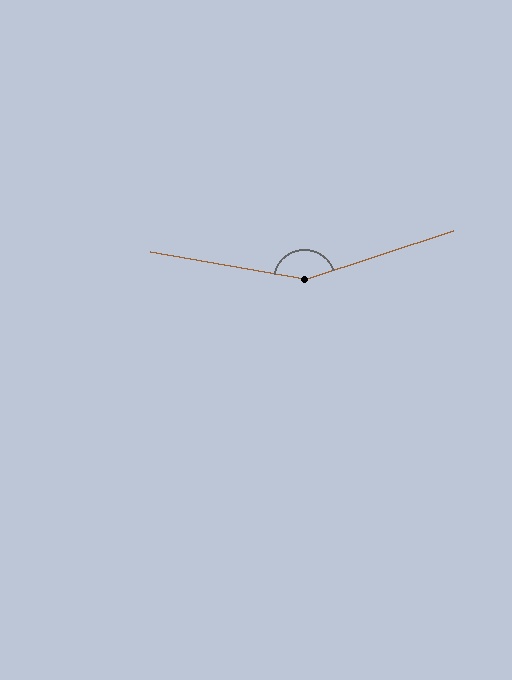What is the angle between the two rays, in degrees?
Approximately 152 degrees.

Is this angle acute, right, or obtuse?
It is obtuse.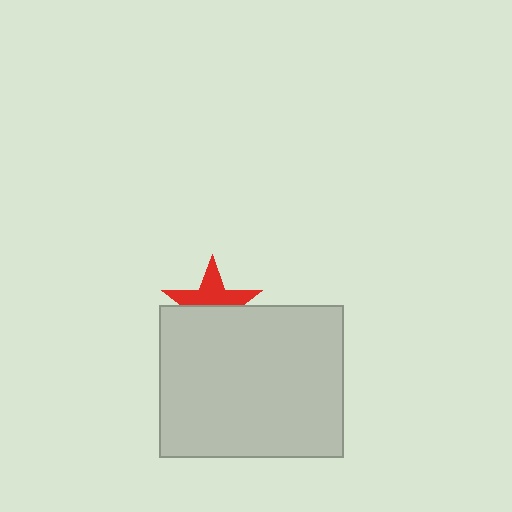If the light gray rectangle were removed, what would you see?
You would see the complete red star.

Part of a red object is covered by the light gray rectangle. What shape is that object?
It is a star.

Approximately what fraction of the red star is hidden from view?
Roughly 48% of the red star is hidden behind the light gray rectangle.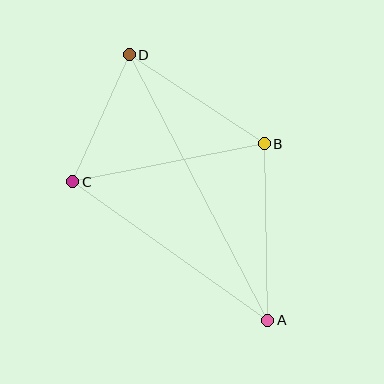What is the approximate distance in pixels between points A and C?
The distance between A and C is approximately 239 pixels.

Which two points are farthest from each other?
Points A and D are farthest from each other.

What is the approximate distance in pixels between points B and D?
The distance between B and D is approximately 162 pixels.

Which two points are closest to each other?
Points C and D are closest to each other.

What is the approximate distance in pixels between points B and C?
The distance between B and C is approximately 195 pixels.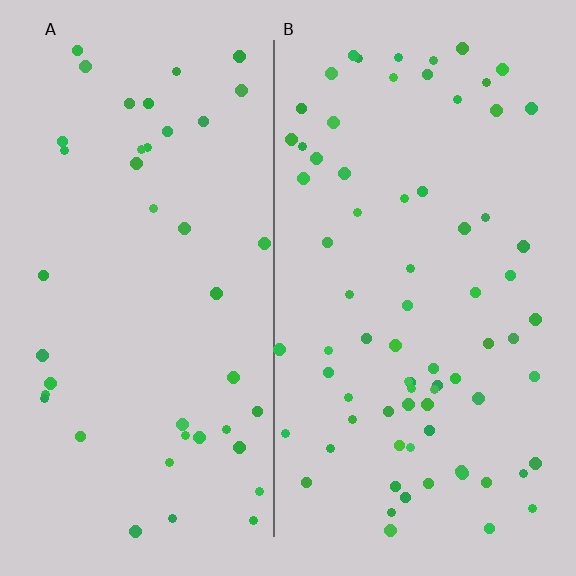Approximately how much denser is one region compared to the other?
Approximately 1.8× — region B over region A.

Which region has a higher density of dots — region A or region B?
B (the right).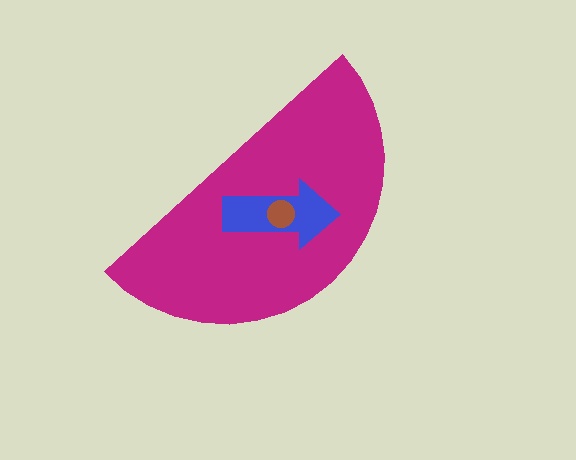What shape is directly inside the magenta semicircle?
The blue arrow.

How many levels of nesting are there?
3.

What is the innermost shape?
The brown circle.